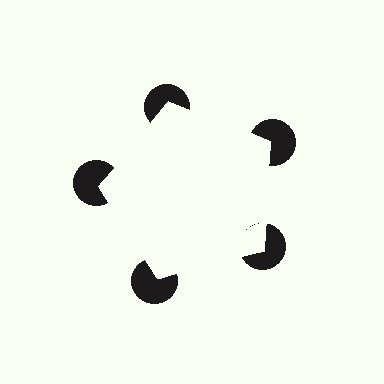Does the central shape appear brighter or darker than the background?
It typically appears slightly brighter than the background, even though no actual brightness change is drawn.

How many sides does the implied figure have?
5 sides.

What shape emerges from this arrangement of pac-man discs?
An illusory pentagon — its edges are inferred from the aligned wedge cuts in the pac-man discs, not physically drawn.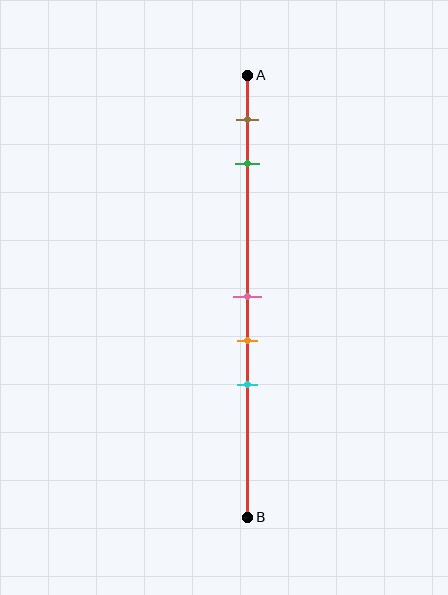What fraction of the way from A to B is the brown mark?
The brown mark is approximately 10% (0.1) of the way from A to B.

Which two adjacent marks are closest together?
The pink and orange marks are the closest adjacent pair.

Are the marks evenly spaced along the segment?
No, the marks are not evenly spaced.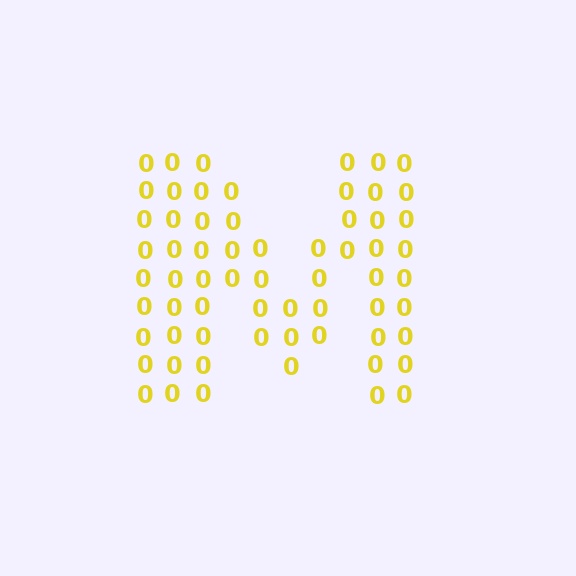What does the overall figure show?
The overall figure shows the letter M.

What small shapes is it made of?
It is made of small digit 0's.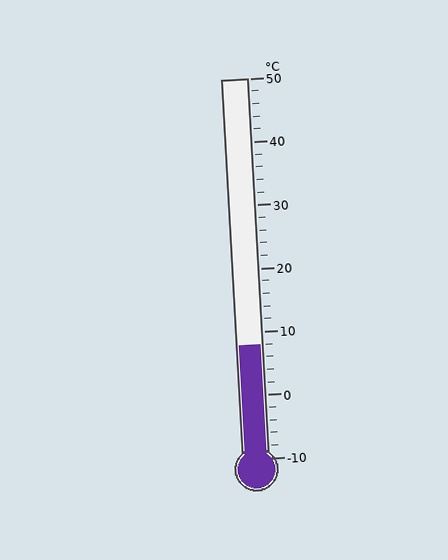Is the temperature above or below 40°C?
The temperature is below 40°C.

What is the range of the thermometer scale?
The thermometer scale ranges from -10°C to 50°C.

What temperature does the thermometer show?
The thermometer shows approximately 8°C.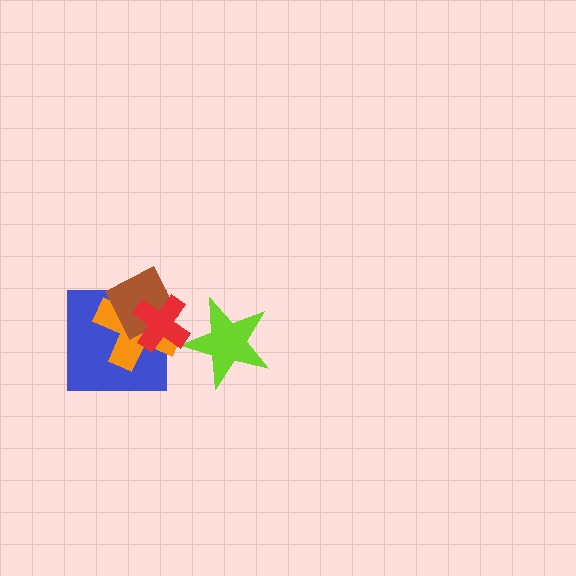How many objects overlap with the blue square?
3 objects overlap with the blue square.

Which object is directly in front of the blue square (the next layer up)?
The orange cross is directly in front of the blue square.